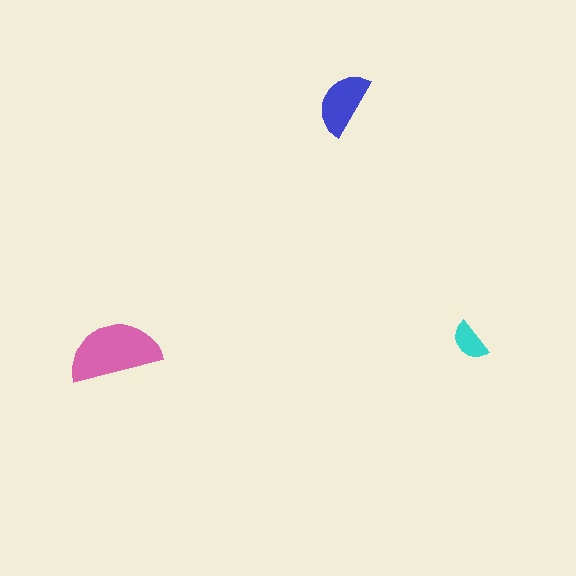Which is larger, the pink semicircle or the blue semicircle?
The pink one.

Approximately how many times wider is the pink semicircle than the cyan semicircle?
About 2 times wider.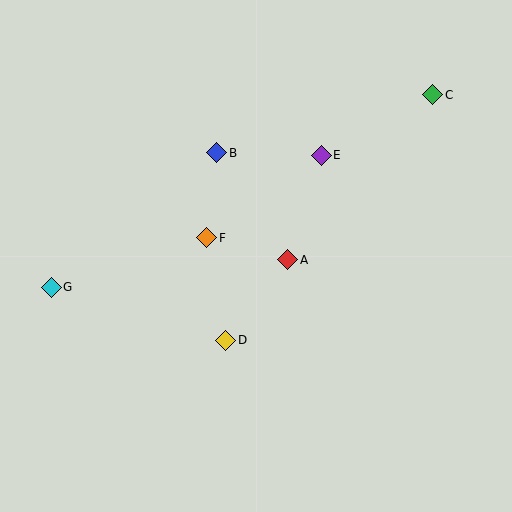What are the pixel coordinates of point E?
Point E is at (321, 155).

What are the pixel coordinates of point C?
Point C is at (433, 95).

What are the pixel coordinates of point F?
Point F is at (207, 238).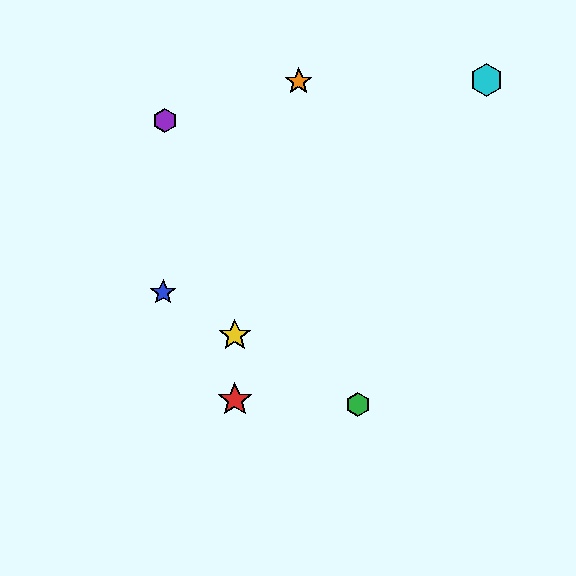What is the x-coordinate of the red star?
The red star is at x≈235.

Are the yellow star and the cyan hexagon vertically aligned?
No, the yellow star is at x≈235 and the cyan hexagon is at x≈486.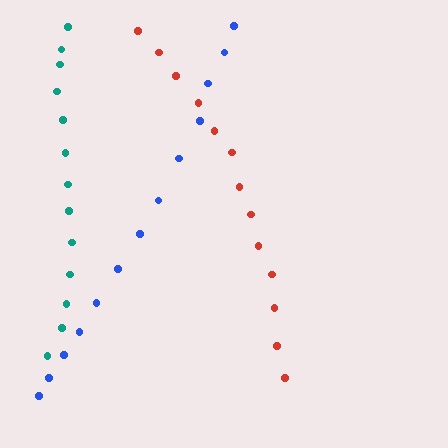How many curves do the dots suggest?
There are 3 distinct paths.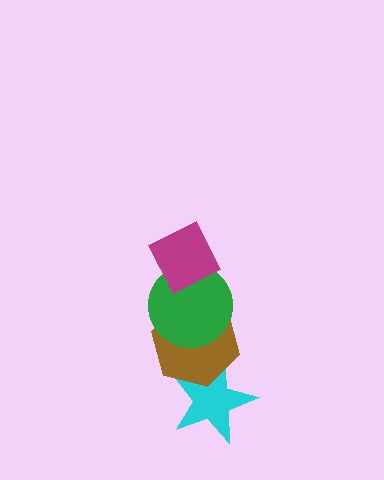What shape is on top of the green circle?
The magenta diamond is on top of the green circle.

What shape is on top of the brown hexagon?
The green circle is on top of the brown hexagon.